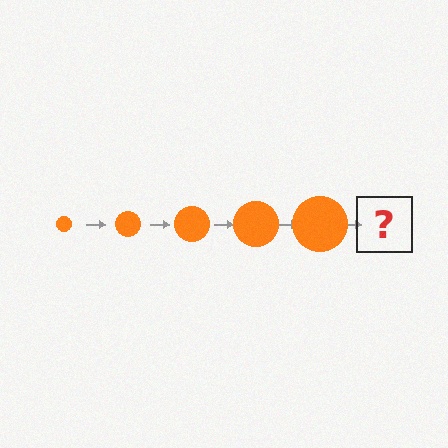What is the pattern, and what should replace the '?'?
The pattern is that the circle gets progressively larger each step. The '?' should be an orange circle, larger than the previous one.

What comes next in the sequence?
The next element should be an orange circle, larger than the previous one.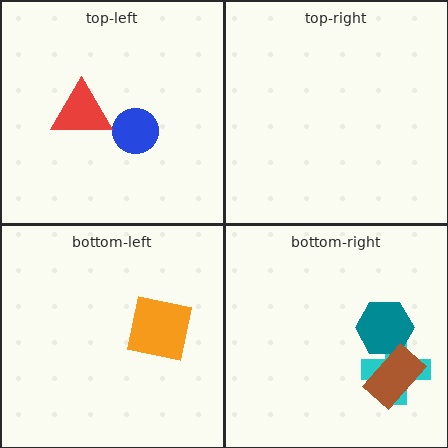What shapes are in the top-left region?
The blue circle, the red triangle.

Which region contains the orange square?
The bottom-left region.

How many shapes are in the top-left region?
2.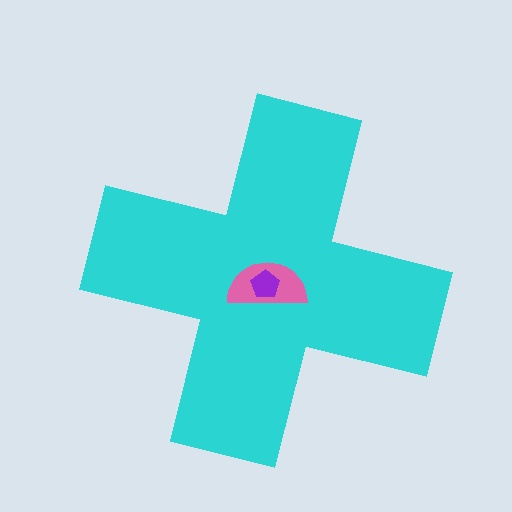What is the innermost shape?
The purple pentagon.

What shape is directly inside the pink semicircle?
The purple pentagon.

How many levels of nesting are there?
3.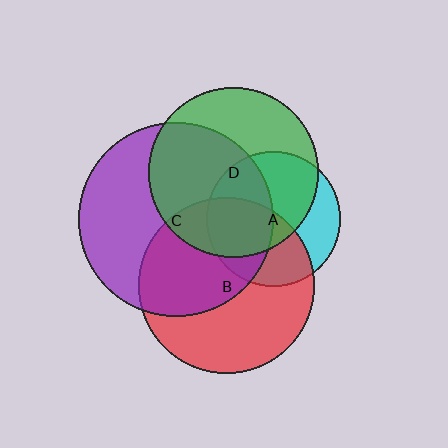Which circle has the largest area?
Circle C (purple).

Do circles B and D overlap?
Yes.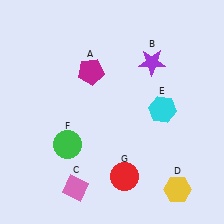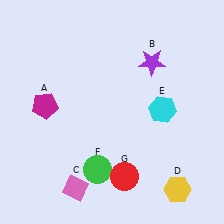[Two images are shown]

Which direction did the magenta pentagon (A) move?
The magenta pentagon (A) moved left.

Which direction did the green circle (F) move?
The green circle (F) moved right.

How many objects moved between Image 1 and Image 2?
2 objects moved between the two images.